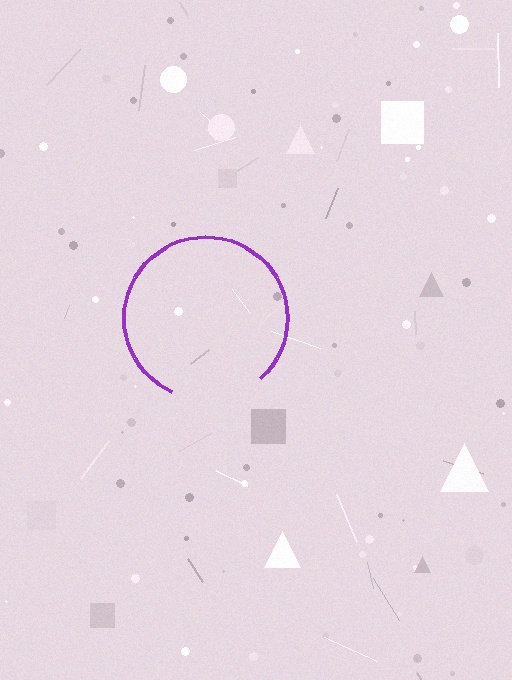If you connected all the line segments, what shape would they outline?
They would outline a circle.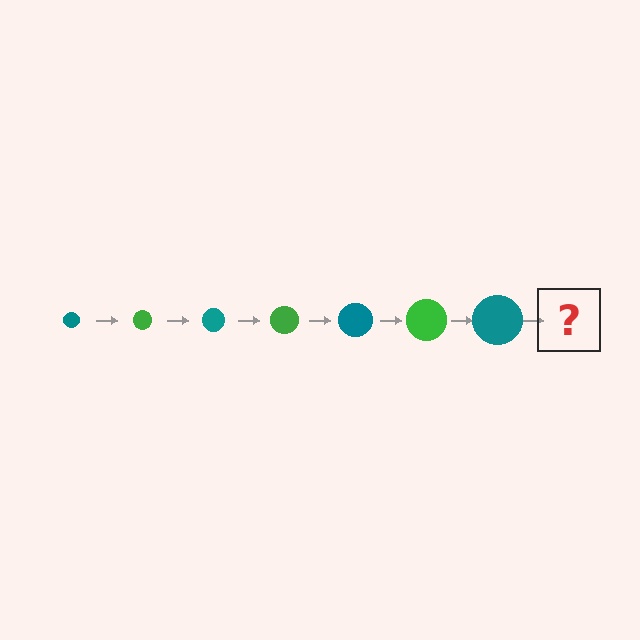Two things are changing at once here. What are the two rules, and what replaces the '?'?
The two rules are that the circle grows larger each step and the color cycles through teal and green. The '?' should be a green circle, larger than the previous one.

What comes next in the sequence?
The next element should be a green circle, larger than the previous one.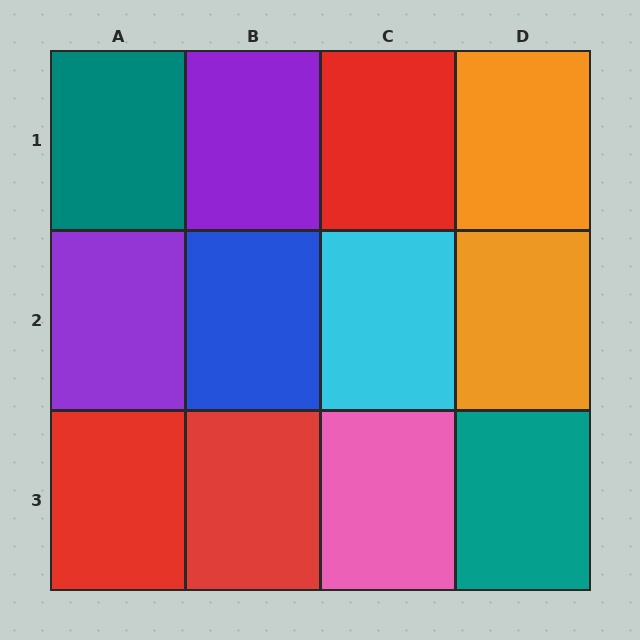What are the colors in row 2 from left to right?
Purple, blue, cyan, orange.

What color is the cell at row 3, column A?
Red.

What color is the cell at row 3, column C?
Pink.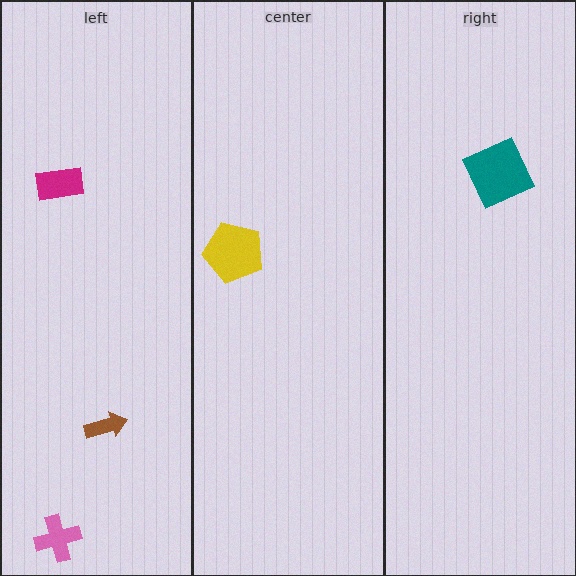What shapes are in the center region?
The yellow pentagon.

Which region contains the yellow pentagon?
The center region.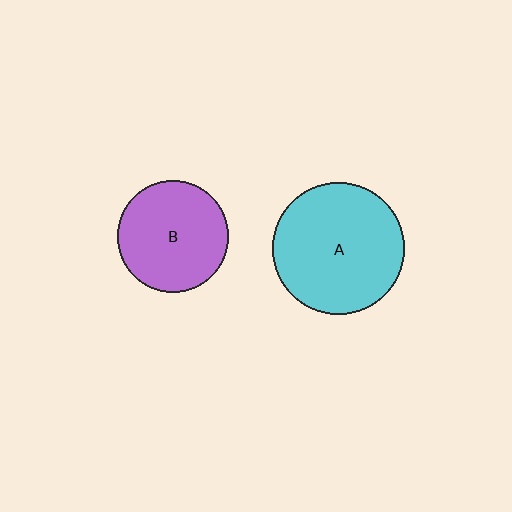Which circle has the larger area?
Circle A (cyan).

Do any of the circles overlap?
No, none of the circles overlap.